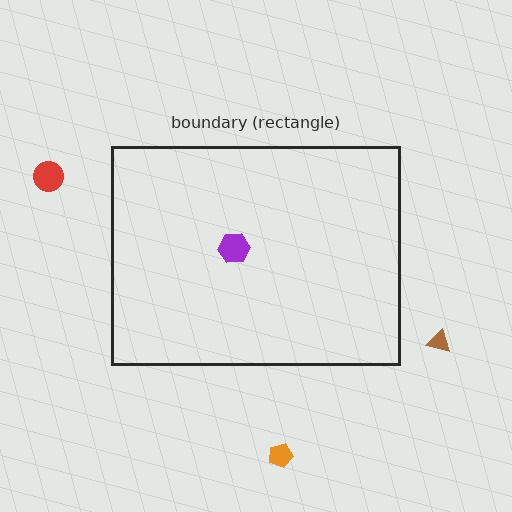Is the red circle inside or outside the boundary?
Outside.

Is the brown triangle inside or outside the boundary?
Outside.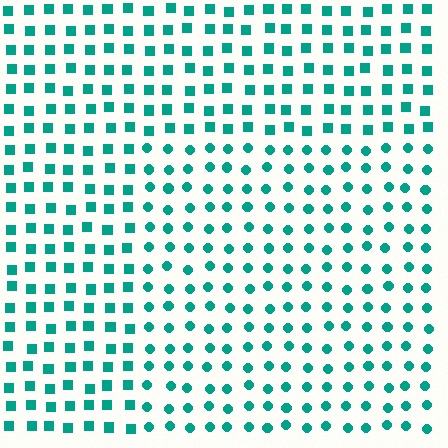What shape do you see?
I see a rectangle.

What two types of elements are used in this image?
The image uses circles inside the rectangle region and squares outside it.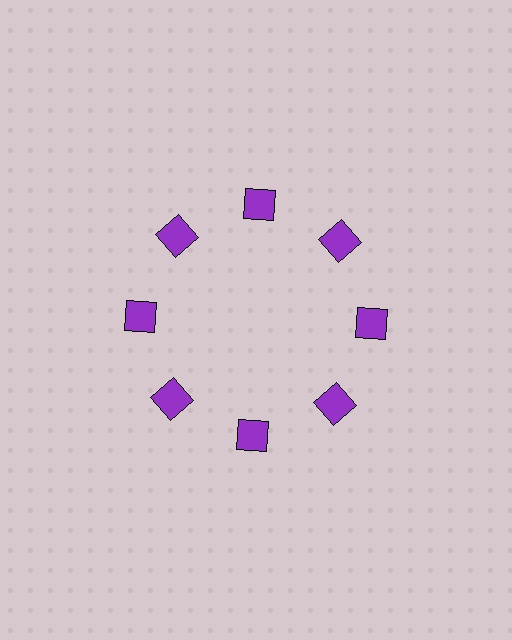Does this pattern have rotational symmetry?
Yes, this pattern has 8-fold rotational symmetry. It looks the same after rotating 45 degrees around the center.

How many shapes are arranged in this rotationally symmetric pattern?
There are 8 shapes, arranged in 8 groups of 1.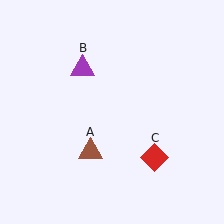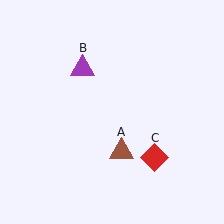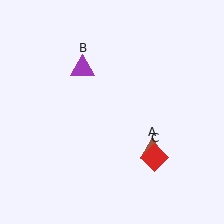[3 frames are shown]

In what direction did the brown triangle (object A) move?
The brown triangle (object A) moved right.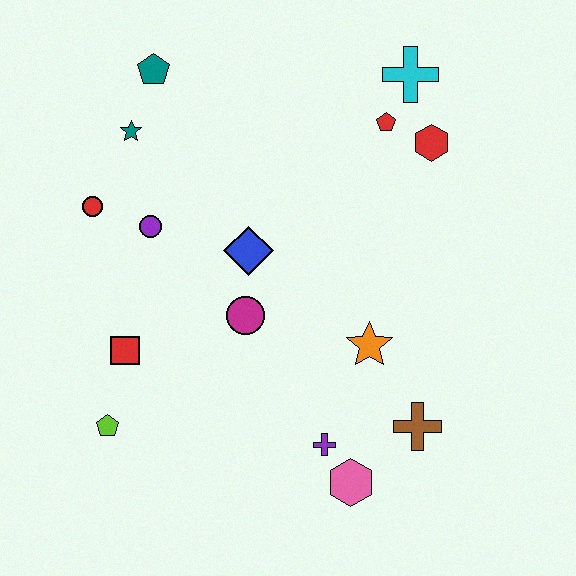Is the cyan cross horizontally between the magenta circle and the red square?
No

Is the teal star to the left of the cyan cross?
Yes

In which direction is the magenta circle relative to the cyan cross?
The magenta circle is below the cyan cross.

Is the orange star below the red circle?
Yes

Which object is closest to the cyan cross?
The red pentagon is closest to the cyan cross.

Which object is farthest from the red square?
The cyan cross is farthest from the red square.